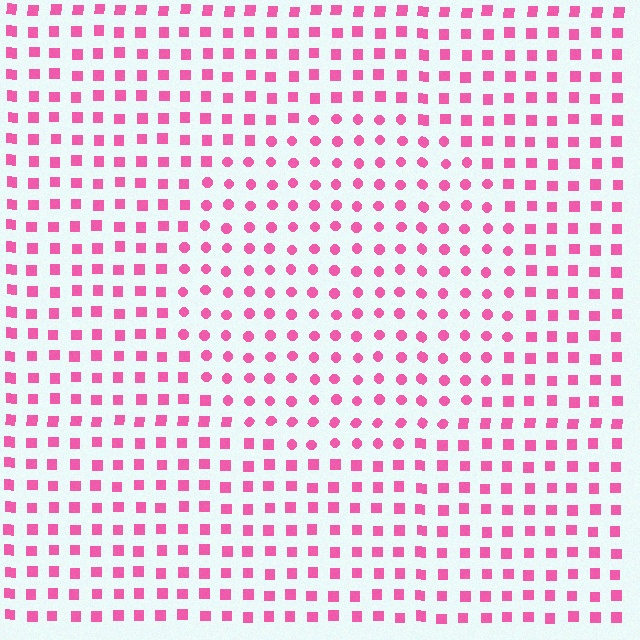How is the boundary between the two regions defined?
The boundary is defined by a change in element shape: circles inside vs. squares outside. All elements share the same color and spacing.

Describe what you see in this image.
The image is filled with small pink elements arranged in a uniform grid. A circle-shaped region contains circles, while the surrounding area contains squares. The boundary is defined purely by the change in element shape.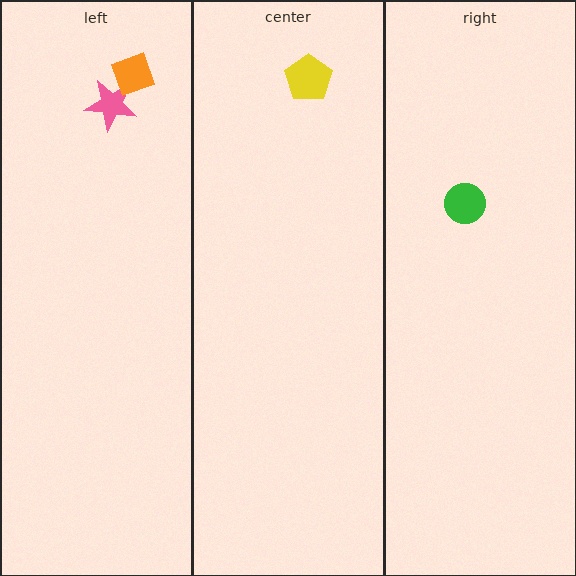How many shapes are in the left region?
2.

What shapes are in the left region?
The pink star, the orange diamond.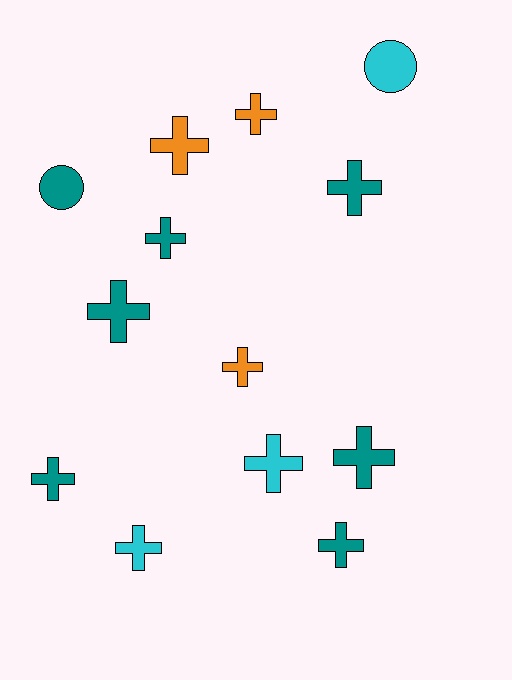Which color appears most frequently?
Teal, with 7 objects.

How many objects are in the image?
There are 13 objects.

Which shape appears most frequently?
Cross, with 11 objects.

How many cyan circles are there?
There is 1 cyan circle.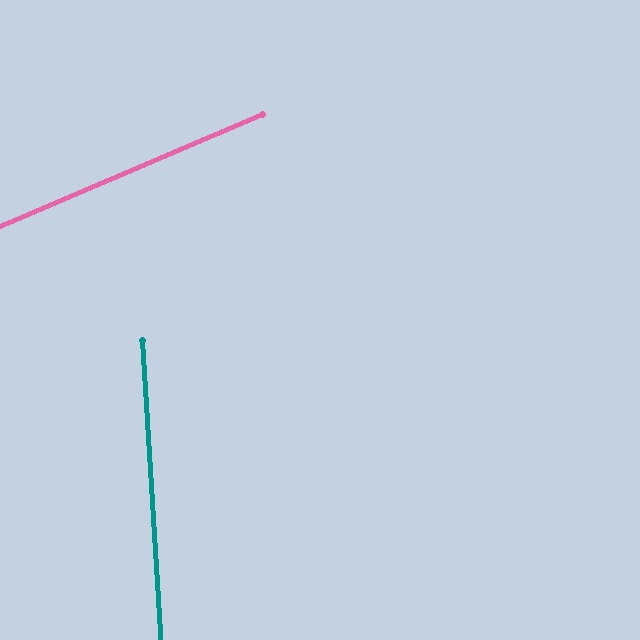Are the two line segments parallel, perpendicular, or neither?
Neither parallel nor perpendicular — they differ by about 70°.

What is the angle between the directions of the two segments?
Approximately 70 degrees.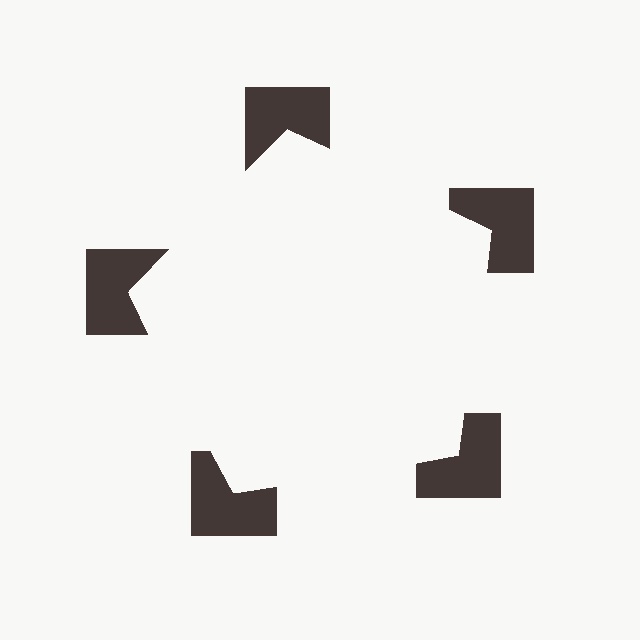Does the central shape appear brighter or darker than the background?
It typically appears slightly brighter than the background, even though no actual brightness change is drawn.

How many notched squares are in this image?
There are 5 — one at each vertex of the illusory pentagon.